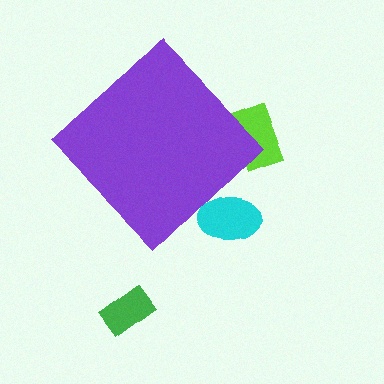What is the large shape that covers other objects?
A purple diamond.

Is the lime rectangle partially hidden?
Yes, the lime rectangle is partially hidden behind the purple diamond.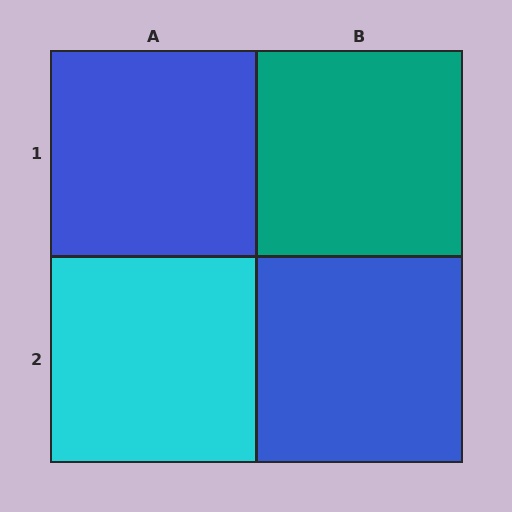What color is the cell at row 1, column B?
Teal.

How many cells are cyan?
1 cell is cyan.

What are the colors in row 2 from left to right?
Cyan, blue.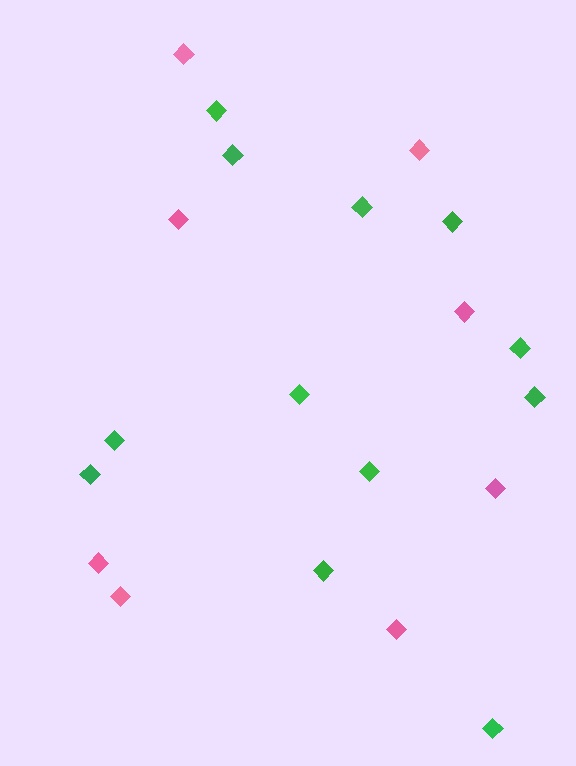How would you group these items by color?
There are 2 groups: one group of pink diamonds (8) and one group of green diamonds (12).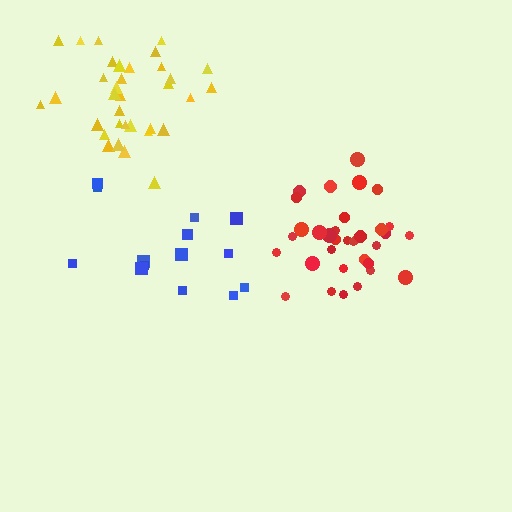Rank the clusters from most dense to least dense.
red, yellow, blue.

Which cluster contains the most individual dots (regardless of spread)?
Red (35).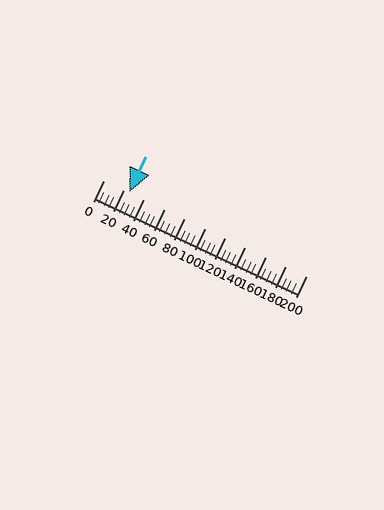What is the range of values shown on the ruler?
The ruler shows values from 0 to 200.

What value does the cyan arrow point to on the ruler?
The cyan arrow points to approximately 25.